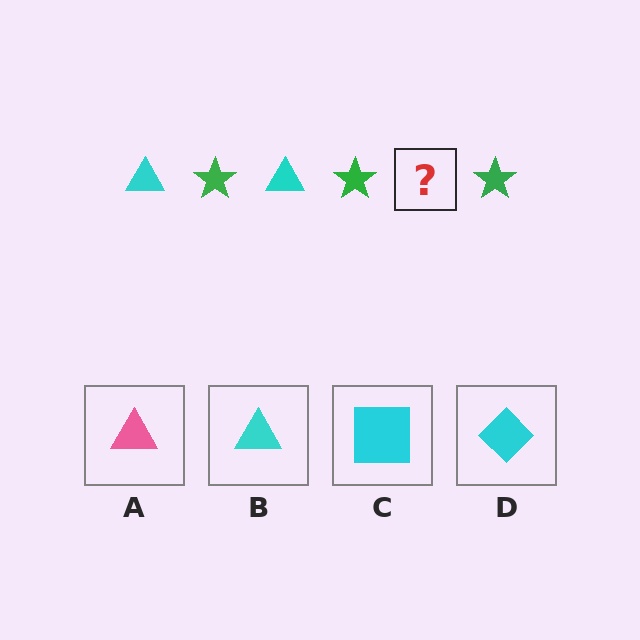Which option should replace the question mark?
Option B.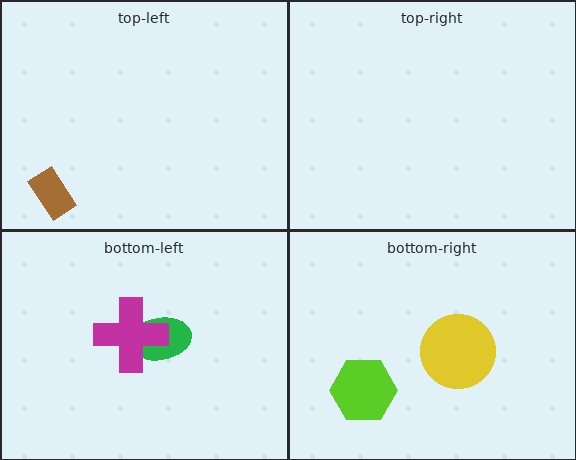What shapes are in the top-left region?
The brown rectangle.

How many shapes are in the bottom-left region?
2.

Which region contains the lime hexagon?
The bottom-right region.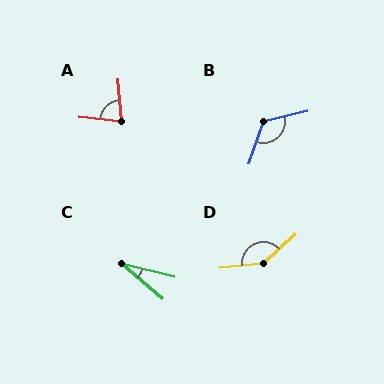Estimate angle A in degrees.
Approximately 79 degrees.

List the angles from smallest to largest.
C (26°), A (79°), B (122°), D (143°).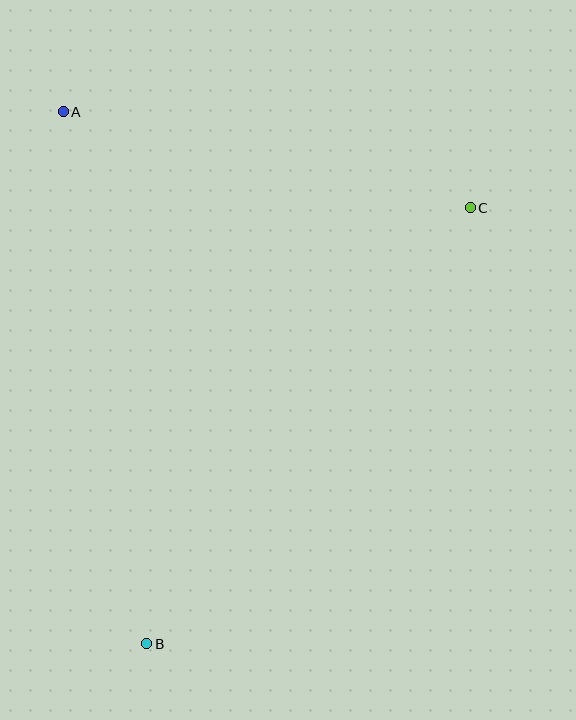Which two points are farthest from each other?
Points B and C are farthest from each other.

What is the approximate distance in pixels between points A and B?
The distance between A and B is approximately 538 pixels.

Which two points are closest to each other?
Points A and C are closest to each other.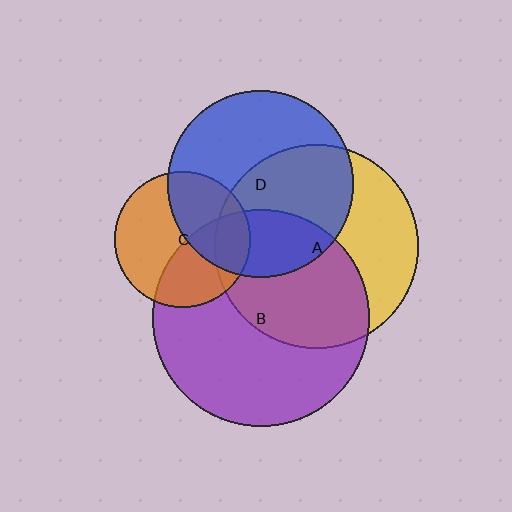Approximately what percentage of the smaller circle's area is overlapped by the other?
Approximately 50%.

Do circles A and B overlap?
Yes.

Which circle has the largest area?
Circle B (purple).